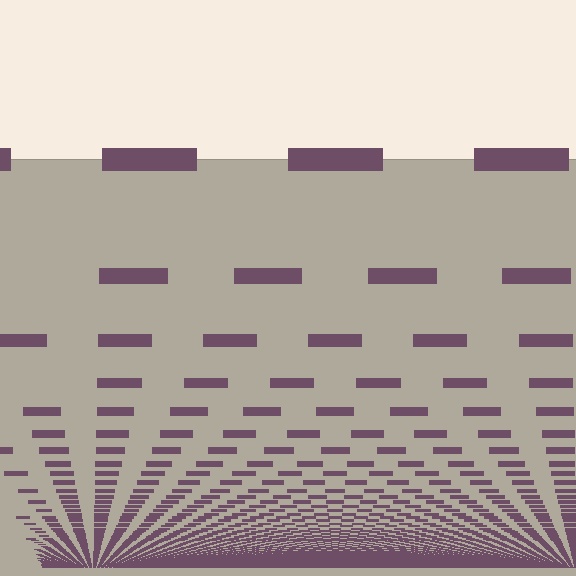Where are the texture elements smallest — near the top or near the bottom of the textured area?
Near the bottom.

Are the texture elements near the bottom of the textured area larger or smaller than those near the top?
Smaller. The gradient is inverted — elements near the bottom are smaller and denser.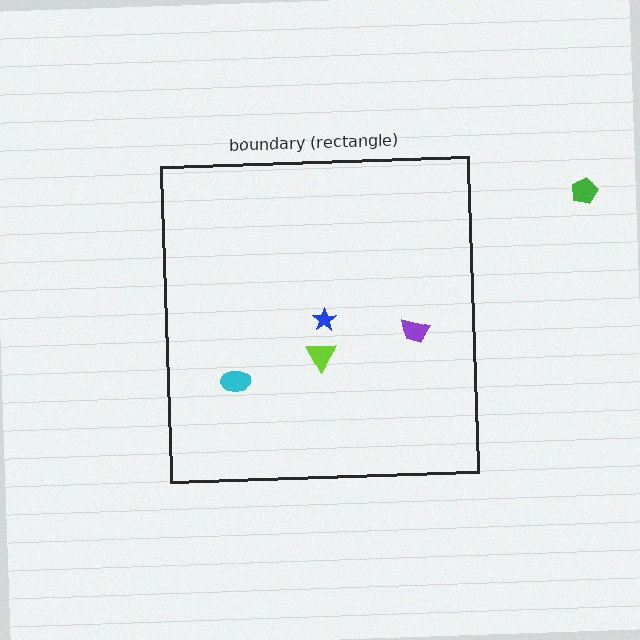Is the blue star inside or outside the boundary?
Inside.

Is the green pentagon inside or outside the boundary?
Outside.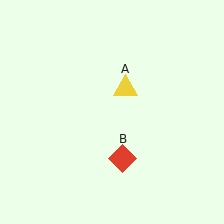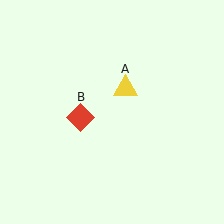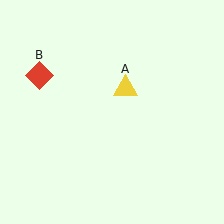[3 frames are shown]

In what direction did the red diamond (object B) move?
The red diamond (object B) moved up and to the left.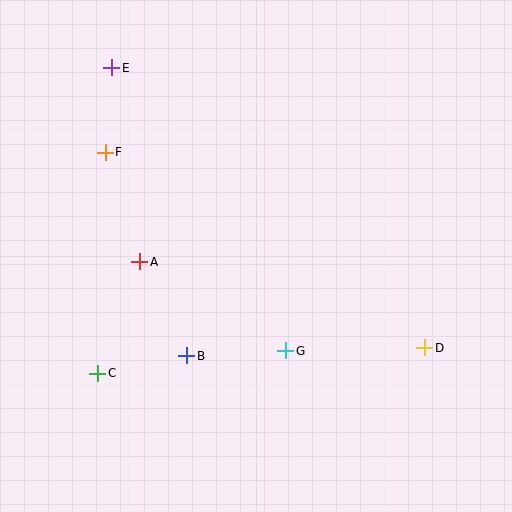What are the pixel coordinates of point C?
Point C is at (98, 374).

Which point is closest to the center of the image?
Point G at (286, 351) is closest to the center.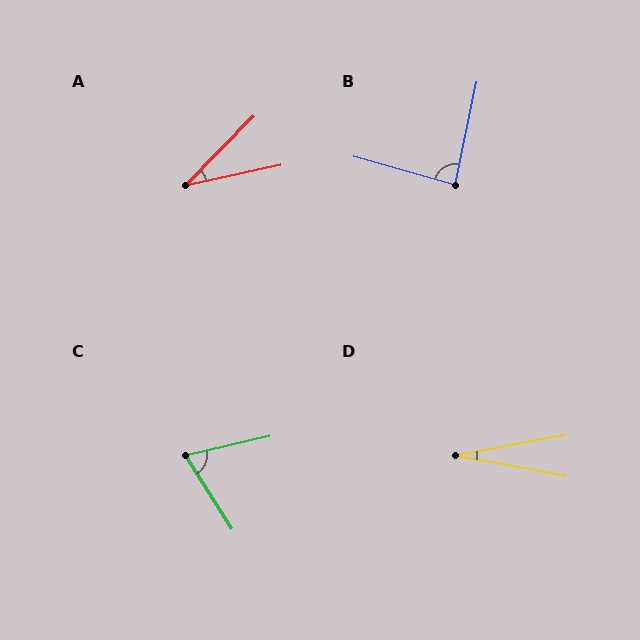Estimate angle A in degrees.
Approximately 33 degrees.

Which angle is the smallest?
D, at approximately 21 degrees.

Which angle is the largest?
B, at approximately 86 degrees.